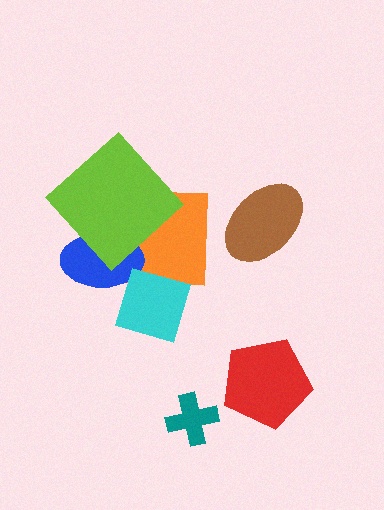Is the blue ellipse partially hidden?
Yes, it is partially covered by another shape.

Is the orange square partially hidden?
Yes, it is partially covered by another shape.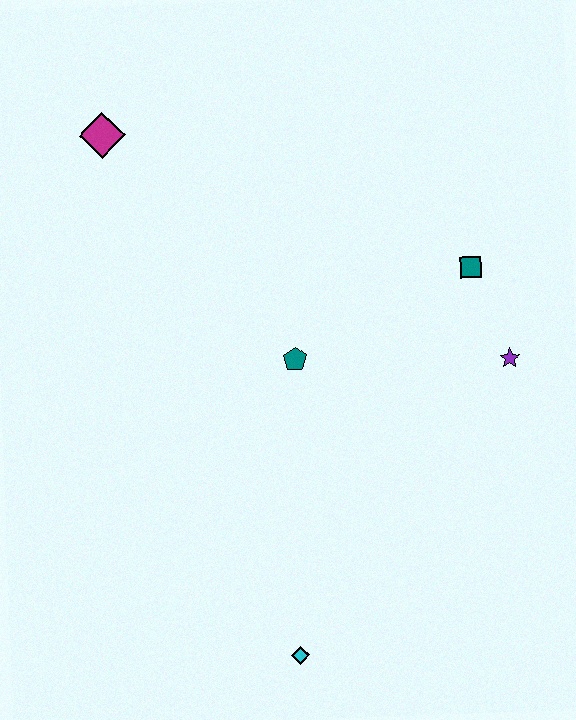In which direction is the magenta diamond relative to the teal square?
The magenta diamond is to the left of the teal square.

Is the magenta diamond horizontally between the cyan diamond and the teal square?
No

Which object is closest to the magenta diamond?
The teal pentagon is closest to the magenta diamond.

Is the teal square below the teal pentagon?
No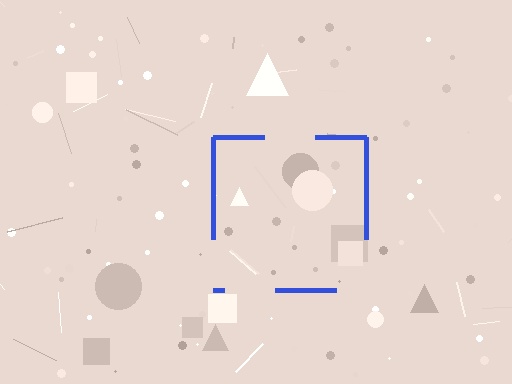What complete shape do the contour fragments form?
The contour fragments form a square.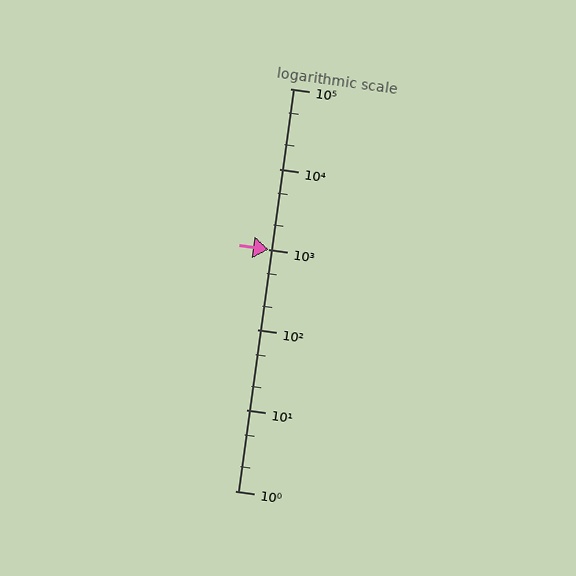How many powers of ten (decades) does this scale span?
The scale spans 5 decades, from 1 to 100000.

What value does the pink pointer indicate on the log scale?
The pointer indicates approximately 1000.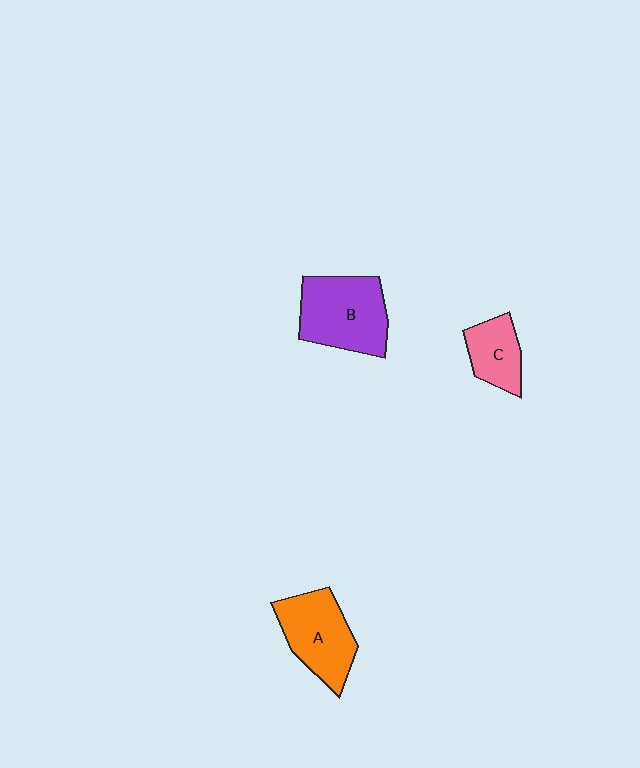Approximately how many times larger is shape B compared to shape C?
Approximately 1.8 times.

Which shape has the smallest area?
Shape C (pink).